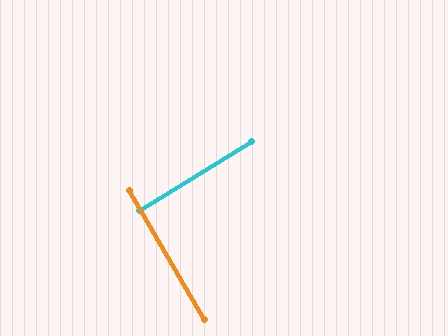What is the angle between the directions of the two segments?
Approximately 89 degrees.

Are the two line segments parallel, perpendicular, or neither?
Perpendicular — they meet at approximately 89°.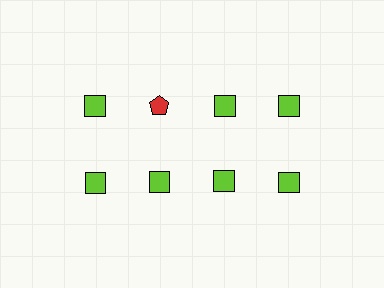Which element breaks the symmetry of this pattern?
The red pentagon in the top row, second from left column breaks the symmetry. All other shapes are lime squares.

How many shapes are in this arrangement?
There are 8 shapes arranged in a grid pattern.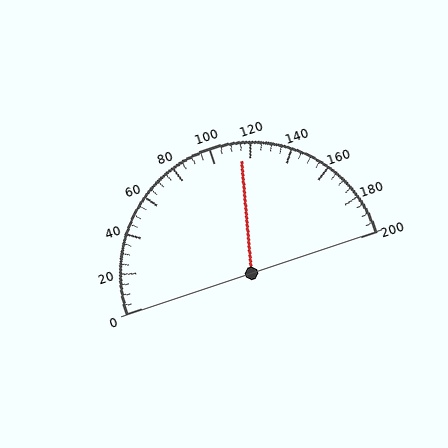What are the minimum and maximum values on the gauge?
The gauge ranges from 0 to 200.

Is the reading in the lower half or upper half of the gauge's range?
The reading is in the upper half of the range (0 to 200).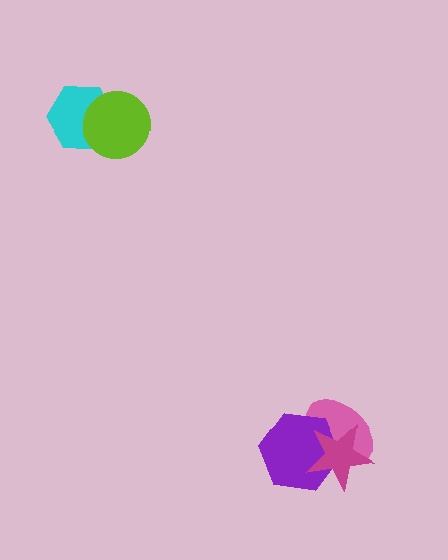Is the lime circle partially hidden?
No, no other shape covers it.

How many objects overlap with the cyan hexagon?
1 object overlaps with the cyan hexagon.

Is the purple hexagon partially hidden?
Yes, it is partially covered by another shape.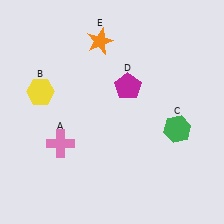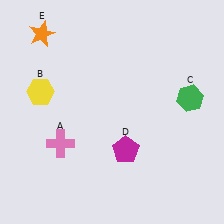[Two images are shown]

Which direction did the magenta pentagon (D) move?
The magenta pentagon (D) moved down.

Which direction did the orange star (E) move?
The orange star (E) moved left.